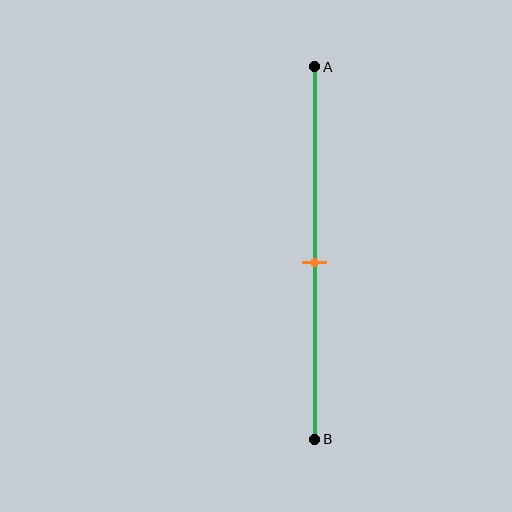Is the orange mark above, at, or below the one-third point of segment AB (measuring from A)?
The orange mark is below the one-third point of segment AB.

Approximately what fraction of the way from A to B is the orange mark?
The orange mark is approximately 50% of the way from A to B.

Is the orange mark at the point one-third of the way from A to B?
No, the mark is at about 50% from A, not at the 33% one-third point.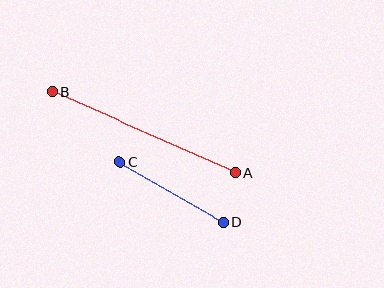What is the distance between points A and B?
The distance is approximately 200 pixels.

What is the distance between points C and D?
The distance is approximately 121 pixels.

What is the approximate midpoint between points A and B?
The midpoint is at approximately (144, 132) pixels.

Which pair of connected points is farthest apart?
Points A and B are farthest apart.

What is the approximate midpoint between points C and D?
The midpoint is at approximately (172, 192) pixels.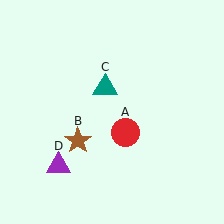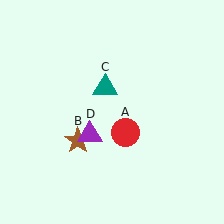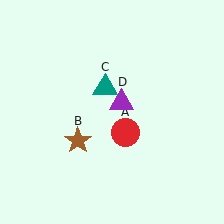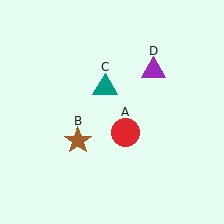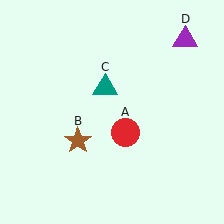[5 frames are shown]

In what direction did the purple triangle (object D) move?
The purple triangle (object D) moved up and to the right.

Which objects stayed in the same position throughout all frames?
Red circle (object A) and brown star (object B) and teal triangle (object C) remained stationary.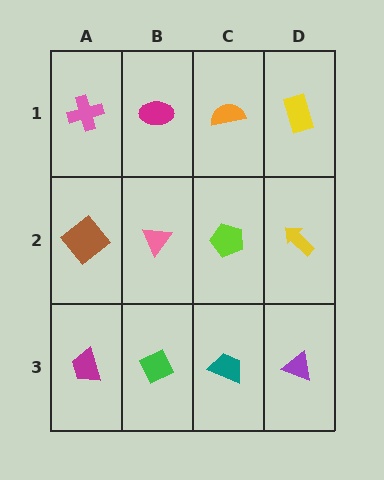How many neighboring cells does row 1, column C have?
3.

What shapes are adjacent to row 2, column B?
A magenta ellipse (row 1, column B), a green diamond (row 3, column B), a brown diamond (row 2, column A), a lime pentagon (row 2, column C).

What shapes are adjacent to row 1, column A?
A brown diamond (row 2, column A), a magenta ellipse (row 1, column B).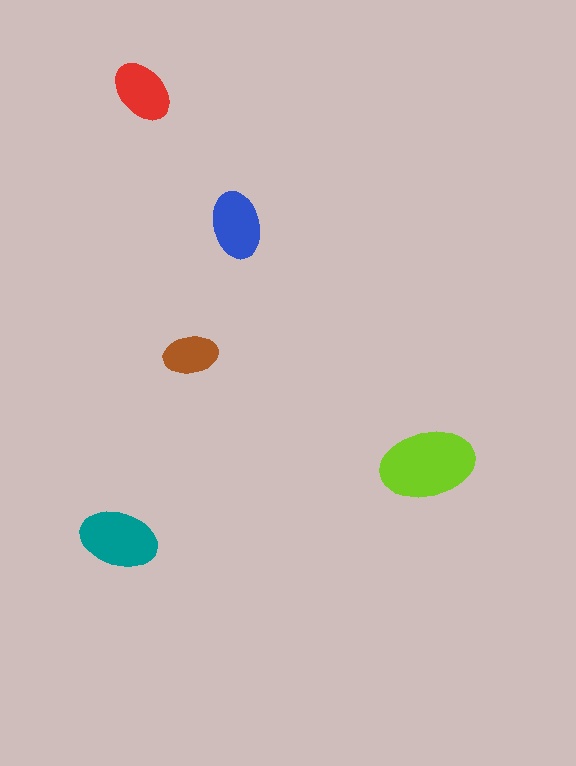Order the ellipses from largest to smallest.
the lime one, the teal one, the blue one, the red one, the brown one.